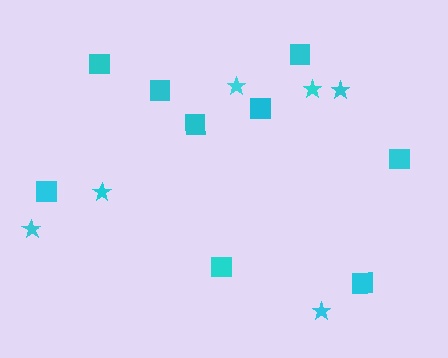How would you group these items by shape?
There are 2 groups: one group of stars (6) and one group of squares (9).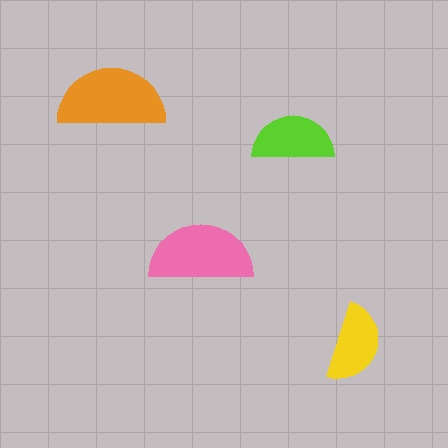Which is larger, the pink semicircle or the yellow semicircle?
The pink one.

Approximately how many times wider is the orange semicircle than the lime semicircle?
About 1.5 times wider.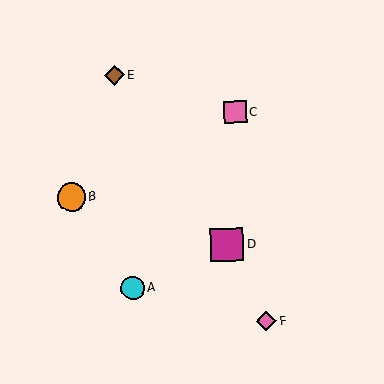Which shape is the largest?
The magenta square (labeled D) is the largest.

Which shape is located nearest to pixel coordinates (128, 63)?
The brown diamond (labeled E) at (114, 75) is nearest to that location.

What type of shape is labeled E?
Shape E is a brown diamond.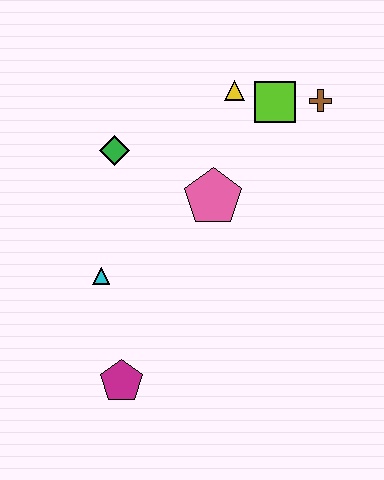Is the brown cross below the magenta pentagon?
No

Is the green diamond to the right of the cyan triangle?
Yes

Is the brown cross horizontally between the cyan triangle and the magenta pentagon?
No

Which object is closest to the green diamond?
The pink pentagon is closest to the green diamond.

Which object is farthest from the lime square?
The magenta pentagon is farthest from the lime square.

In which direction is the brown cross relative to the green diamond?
The brown cross is to the right of the green diamond.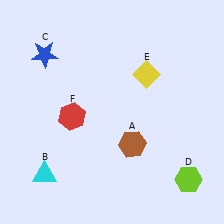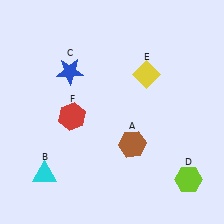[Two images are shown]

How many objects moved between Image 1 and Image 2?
1 object moved between the two images.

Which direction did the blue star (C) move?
The blue star (C) moved right.